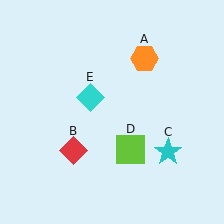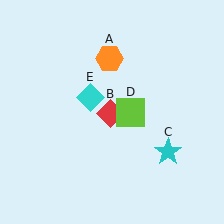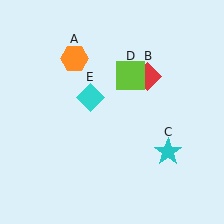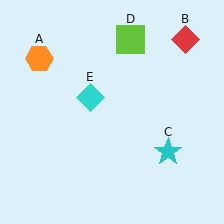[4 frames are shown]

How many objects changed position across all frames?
3 objects changed position: orange hexagon (object A), red diamond (object B), lime square (object D).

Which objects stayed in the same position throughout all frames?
Cyan star (object C) and cyan diamond (object E) remained stationary.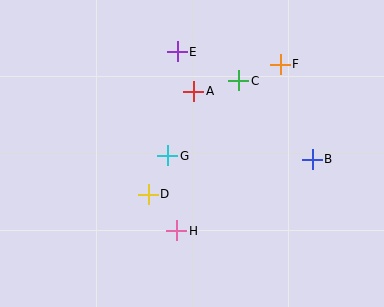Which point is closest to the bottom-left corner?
Point D is closest to the bottom-left corner.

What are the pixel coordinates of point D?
Point D is at (148, 194).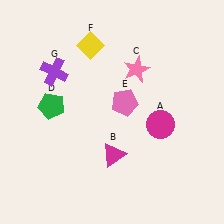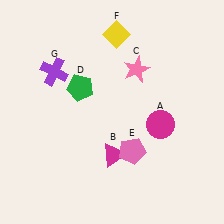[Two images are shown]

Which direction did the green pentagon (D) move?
The green pentagon (D) moved right.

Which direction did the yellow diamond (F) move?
The yellow diamond (F) moved right.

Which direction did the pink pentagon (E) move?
The pink pentagon (E) moved down.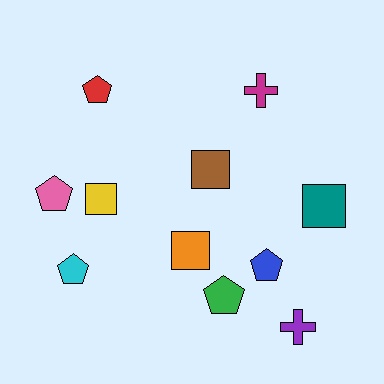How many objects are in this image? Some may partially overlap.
There are 11 objects.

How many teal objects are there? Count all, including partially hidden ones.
There is 1 teal object.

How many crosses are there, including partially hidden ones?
There are 2 crosses.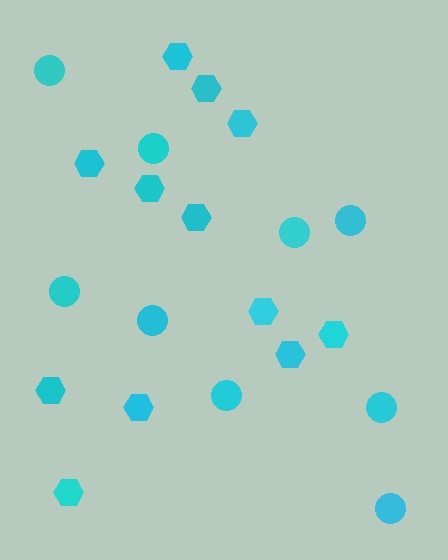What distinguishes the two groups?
There are 2 groups: one group of hexagons (12) and one group of circles (9).